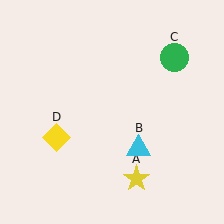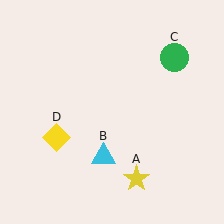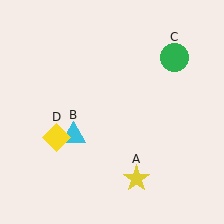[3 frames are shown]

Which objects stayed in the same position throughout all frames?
Yellow star (object A) and green circle (object C) and yellow diamond (object D) remained stationary.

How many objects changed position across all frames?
1 object changed position: cyan triangle (object B).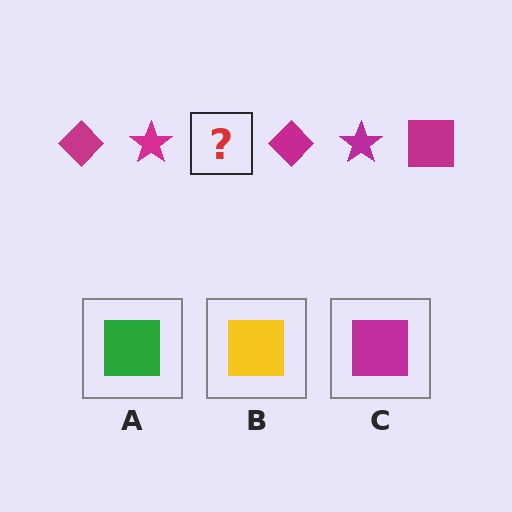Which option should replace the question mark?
Option C.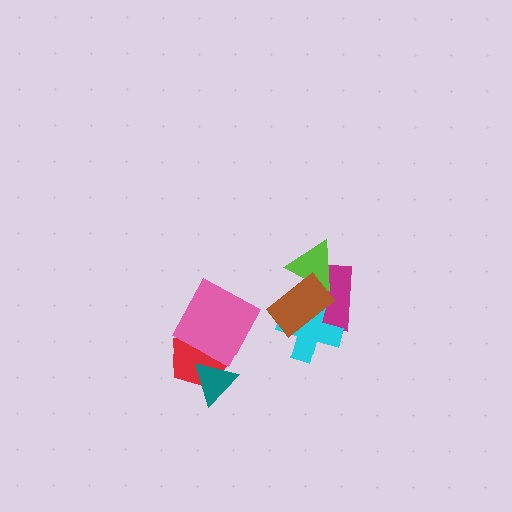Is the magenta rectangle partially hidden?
Yes, it is partially covered by another shape.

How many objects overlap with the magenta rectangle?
3 objects overlap with the magenta rectangle.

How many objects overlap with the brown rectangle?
3 objects overlap with the brown rectangle.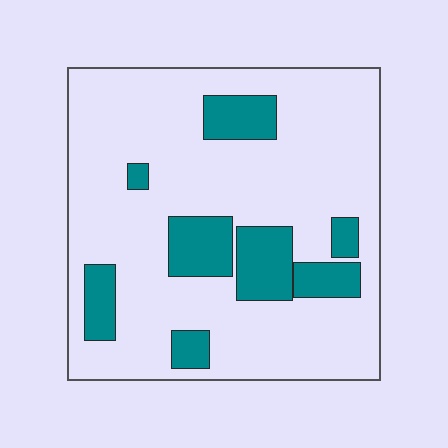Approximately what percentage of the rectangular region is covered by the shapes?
Approximately 20%.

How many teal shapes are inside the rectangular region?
8.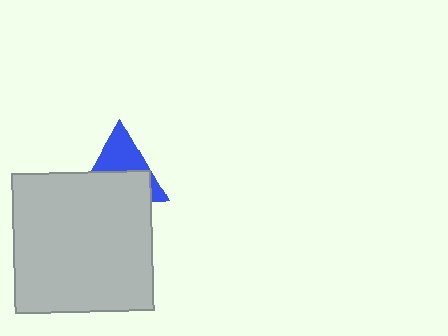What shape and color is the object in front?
The object in front is a light gray square.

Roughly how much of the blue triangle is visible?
A small part of it is visible (roughly 45%).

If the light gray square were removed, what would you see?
You would see the complete blue triangle.